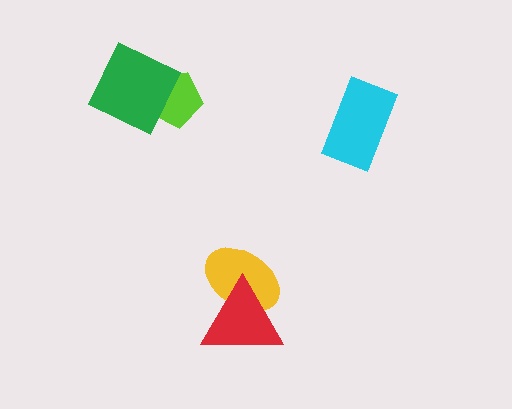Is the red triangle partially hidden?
No, no other shape covers it.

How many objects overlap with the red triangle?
1 object overlaps with the red triangle.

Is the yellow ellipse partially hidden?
Yes, it is partially covered by another shape.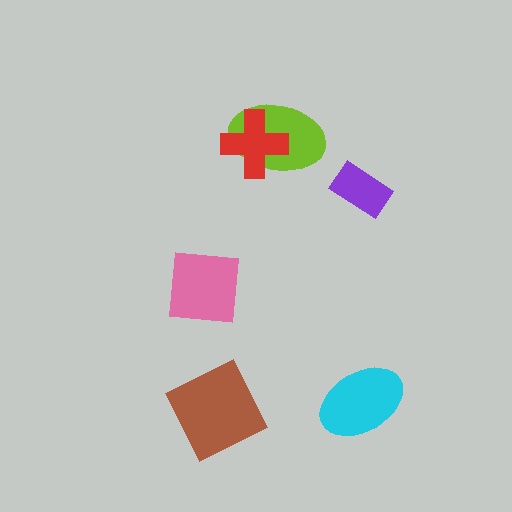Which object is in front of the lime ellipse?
The red cross is in front of the lime ellipse.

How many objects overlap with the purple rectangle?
0 objects overlap with the purple rectangle.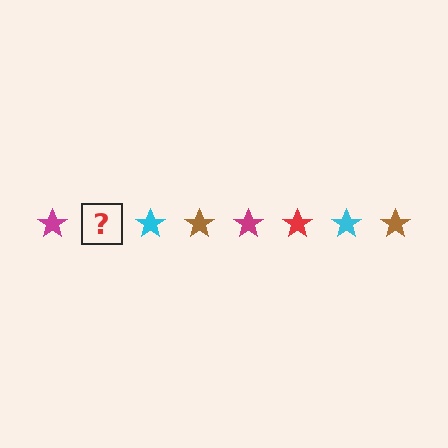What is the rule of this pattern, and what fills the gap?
The rule is that the pattern cycles through magenta, red, cyan, brown stars. The gap should be filled with a red star.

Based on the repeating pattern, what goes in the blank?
The blank should be a red star.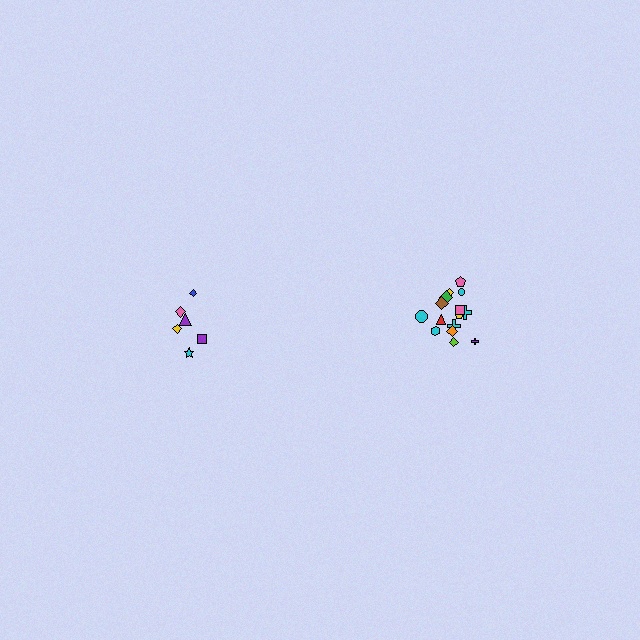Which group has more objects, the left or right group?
The right group.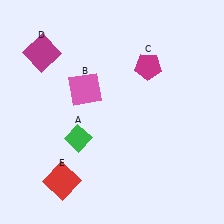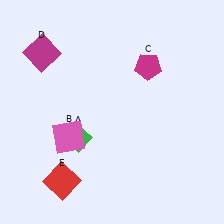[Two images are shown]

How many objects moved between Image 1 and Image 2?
1 object moved between the two images.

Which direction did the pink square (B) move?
The pink square (B) moved down.